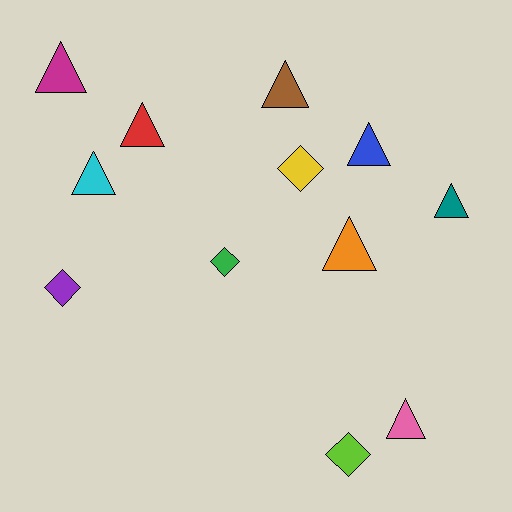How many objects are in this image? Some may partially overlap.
There are 12 objects.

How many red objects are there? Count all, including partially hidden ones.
There is 1 red object.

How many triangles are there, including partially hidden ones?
There are 8 triangles.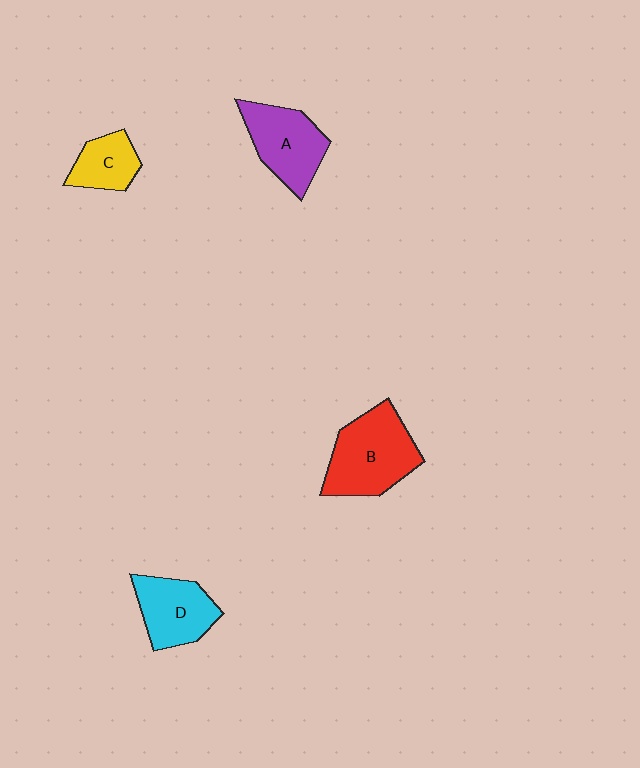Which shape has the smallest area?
Shape C (yellow).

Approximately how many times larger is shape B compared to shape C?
Approximately 2.0 times.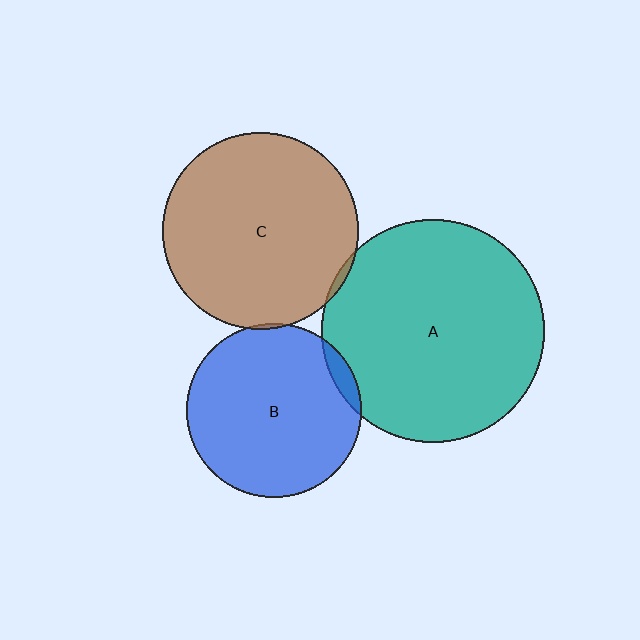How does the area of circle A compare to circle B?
Approximately 1.6 times.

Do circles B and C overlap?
Yes.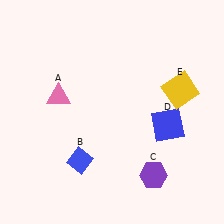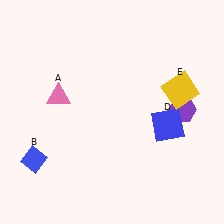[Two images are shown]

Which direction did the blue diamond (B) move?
The blue diamond (B) moved left.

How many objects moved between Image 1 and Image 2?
2 objects moved between the two images.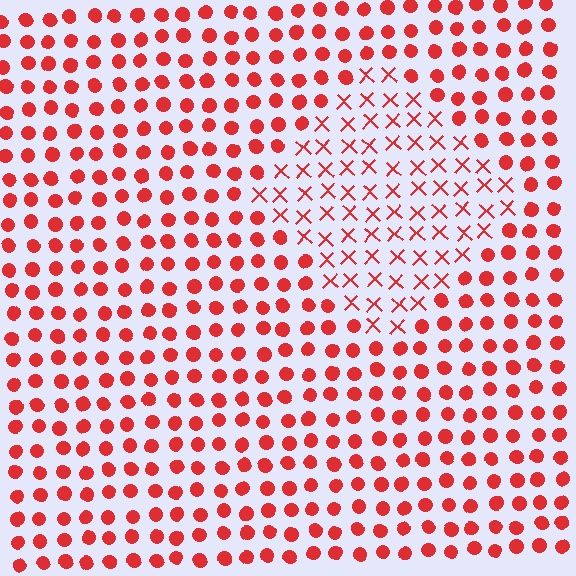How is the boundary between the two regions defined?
The boundary is defined by a change in element shape: X marks inside vs. circles outside. All elements share the same color and spacing.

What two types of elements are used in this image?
The image uses X marks inside the diamond region and circles outside it.